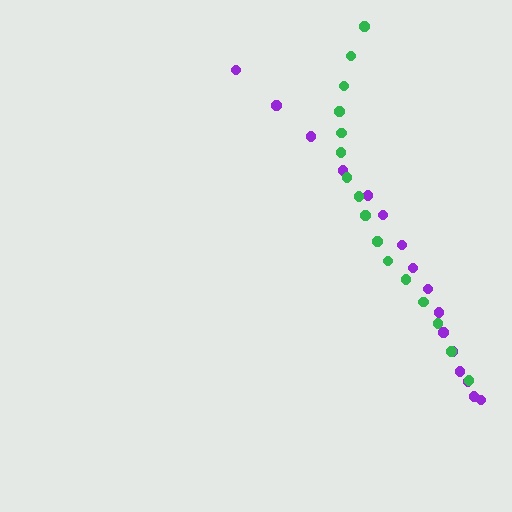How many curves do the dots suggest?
There are 2 distinct paths.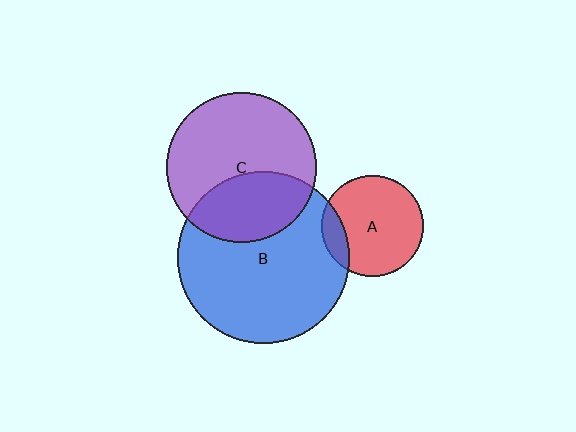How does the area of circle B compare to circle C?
Approximately 1.3 times.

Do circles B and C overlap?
Yes.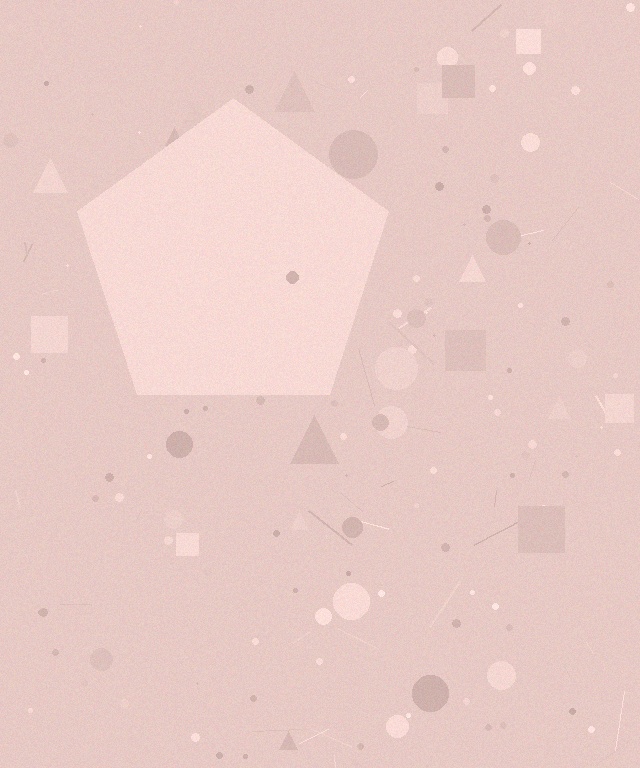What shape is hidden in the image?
A pentagon is hidden in the image.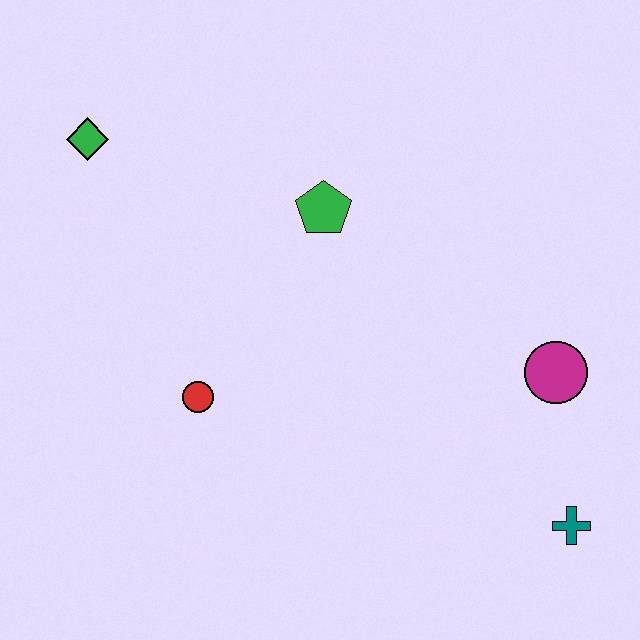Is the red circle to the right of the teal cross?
No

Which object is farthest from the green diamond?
The teal cross is farthest from the green diamond.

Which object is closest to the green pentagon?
The red circle is closest to the green pentagon.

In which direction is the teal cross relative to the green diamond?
The teal cross is to the right of the green diamond.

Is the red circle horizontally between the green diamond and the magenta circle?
Yes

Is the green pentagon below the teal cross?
No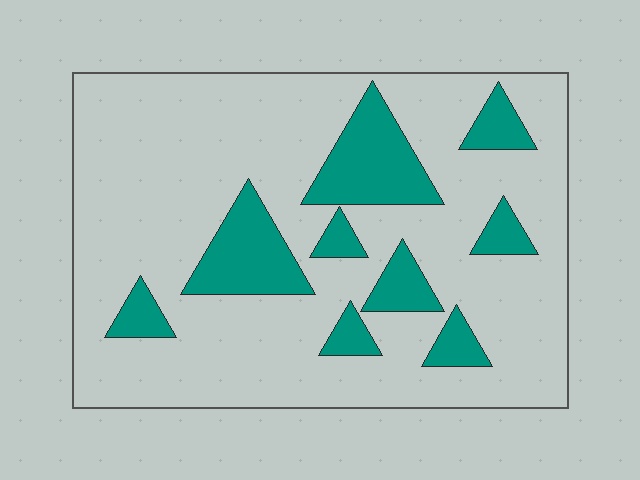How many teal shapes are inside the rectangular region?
9.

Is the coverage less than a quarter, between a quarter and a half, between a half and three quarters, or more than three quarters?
Less than a quarter.